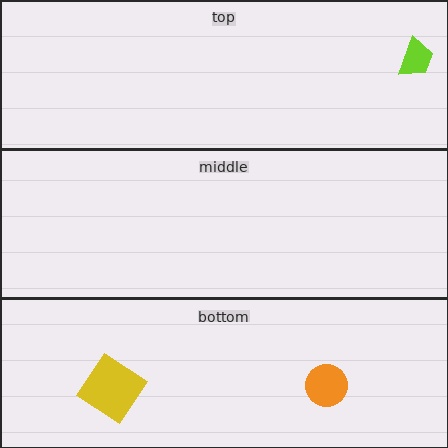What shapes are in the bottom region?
The orange circle, the yellow diamond.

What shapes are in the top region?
The lime trapezoid.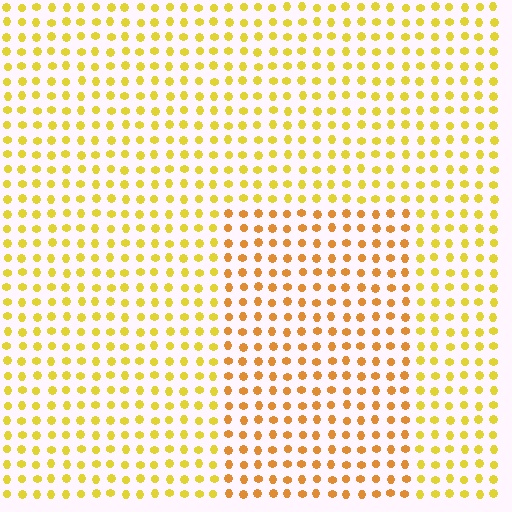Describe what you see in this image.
The image is filled with small yellow elements in a uniform arrangement. A rectangle-shaped region is visible where the elements are tinted to a slightly different hue, forming a subtle color boundary.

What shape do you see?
I see a rectangle.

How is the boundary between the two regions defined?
The boundary is defined purely by a slight shift in hue (about 25 degrees). Spacing, size, and orientation are identical on both sides.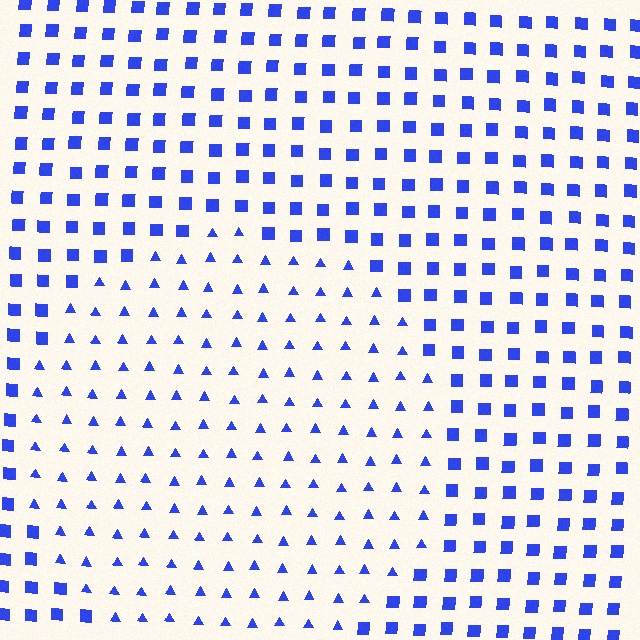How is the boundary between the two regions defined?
The boundary is defined by a change in element shape: triangles inside vs. squares outside. All elements share the same color and spacing.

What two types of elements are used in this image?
The image uses triangles inside the circle region and squares outside it.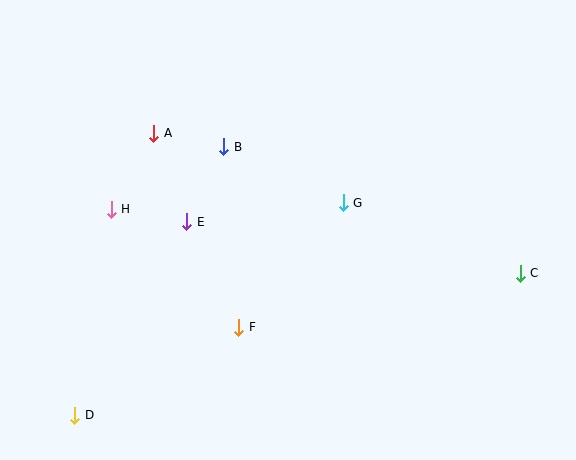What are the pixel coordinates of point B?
Point B is at (224, 147).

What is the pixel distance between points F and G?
The distance between F and G is 163 pixels.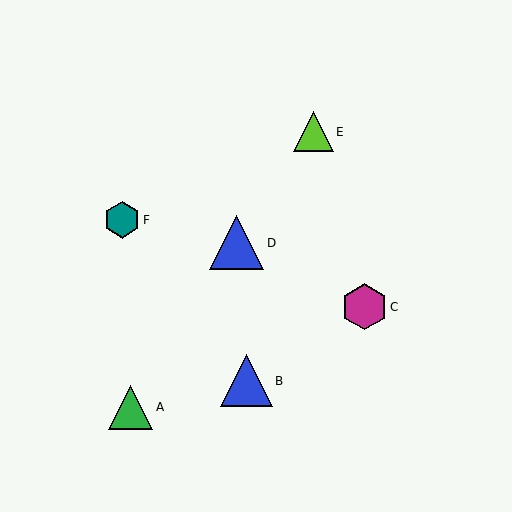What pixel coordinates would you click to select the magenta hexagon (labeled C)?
Click at (364, 307) to select the magenta hexagon C.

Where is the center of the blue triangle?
The center of the blue triangle is at (246, 381).